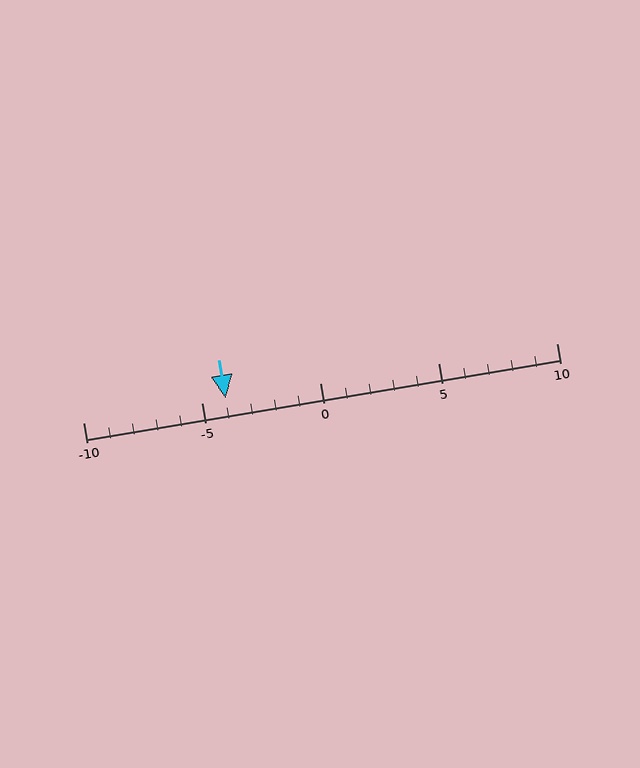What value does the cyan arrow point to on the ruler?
The cyan arrow points to approximately -4.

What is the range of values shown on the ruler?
The ruler shows values from -10 to 10.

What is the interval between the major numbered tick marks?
The major tick marks are spaced 5 units apart.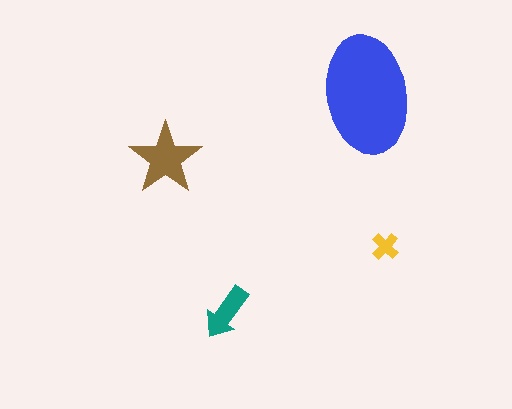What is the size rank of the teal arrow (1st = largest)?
3rd.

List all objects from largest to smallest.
The blue ellipse, the brown star, the teal arrow, the yellow cross.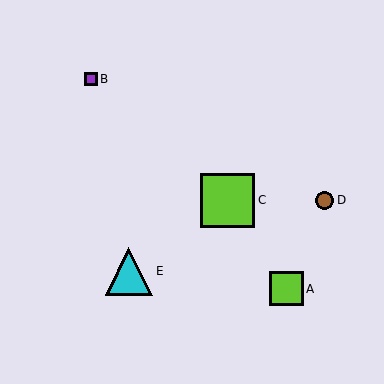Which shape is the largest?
The lime square (labeled C) is the largest.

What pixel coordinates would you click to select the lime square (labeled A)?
Click at (286, 289) to select the lime square A.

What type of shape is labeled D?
Shape D is a brown circle.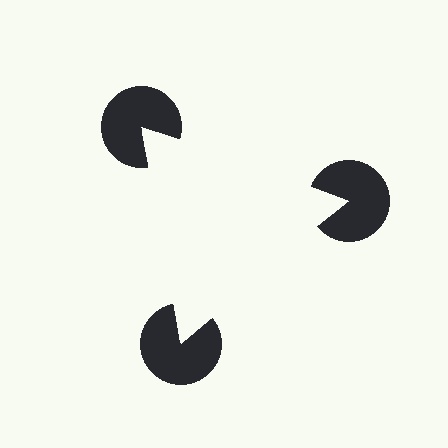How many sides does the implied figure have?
3 sides.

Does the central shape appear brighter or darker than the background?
It typically appears slightly brighter than the background, even though no actual brightness change is drawn.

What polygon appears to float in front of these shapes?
An illusory triangle — its edges are inferred from the aligned wedge cuts in the pac-man discs, not physically drawn.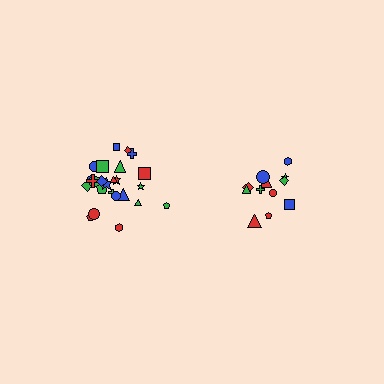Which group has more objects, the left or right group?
The left group.